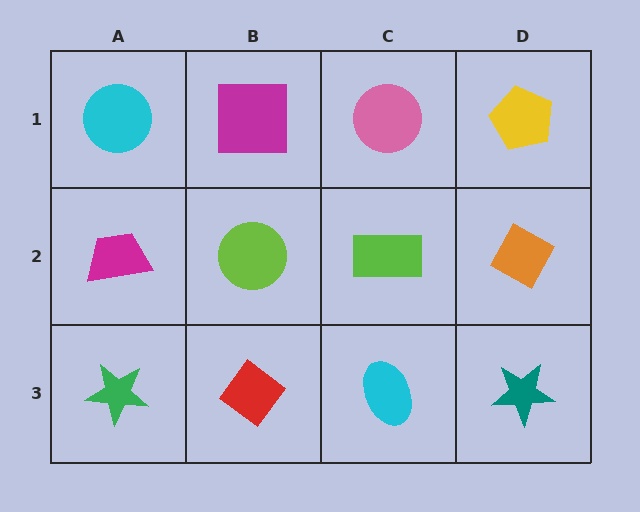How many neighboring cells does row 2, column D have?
3.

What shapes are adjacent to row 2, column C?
A pink circle (row 1, column C), a cyan ellipse (row 3, column C), a lime circle (row 2, column B), an orange diamond (row 2, column D).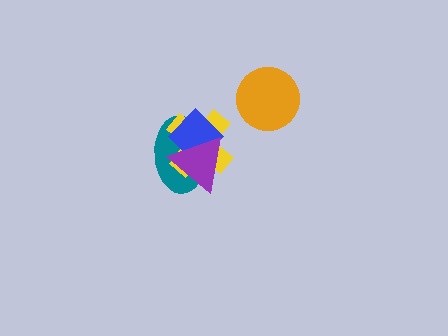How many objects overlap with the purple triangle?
3 objects overlap with the purple triangle.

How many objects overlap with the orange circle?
0 objects overlap with the orange circle.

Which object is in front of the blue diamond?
The purple triangle is in front of the blue diamond.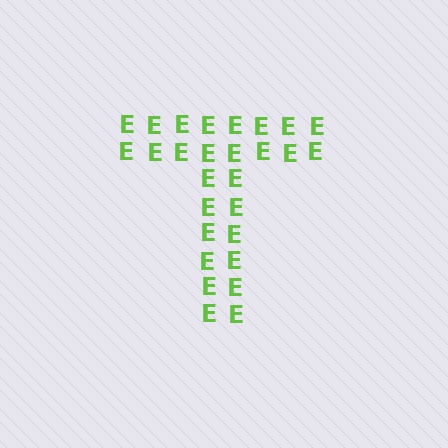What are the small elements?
The small elements are letter E's.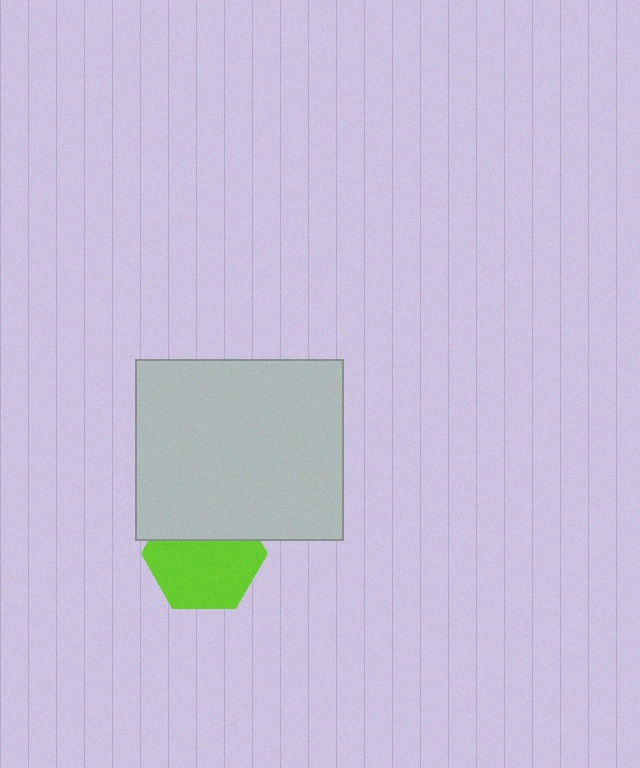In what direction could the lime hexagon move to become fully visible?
The lime hexagon could move down. That would shift it out from behind the light gray rectangle entirely.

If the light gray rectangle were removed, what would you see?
You would see the complete lime hexagon.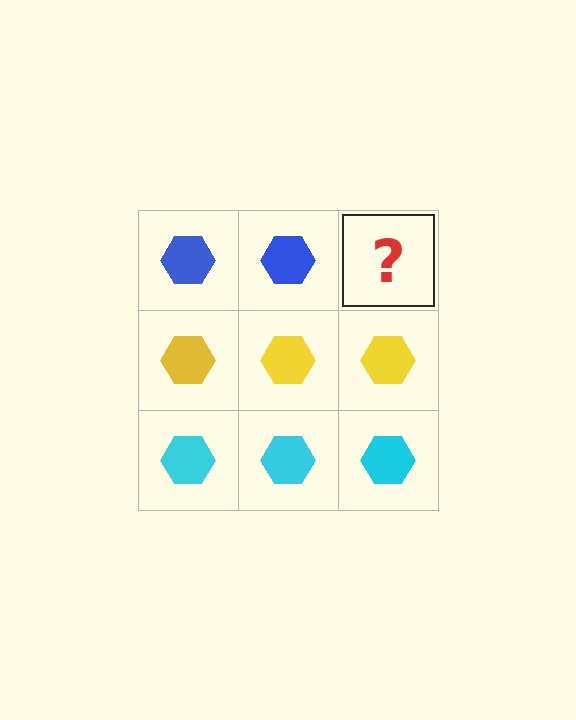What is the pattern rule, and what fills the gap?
The rule is that each row has a consistent color. The gap should be filled with a blue hexagon.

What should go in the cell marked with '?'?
The missing cell should contain a blue hexagon.